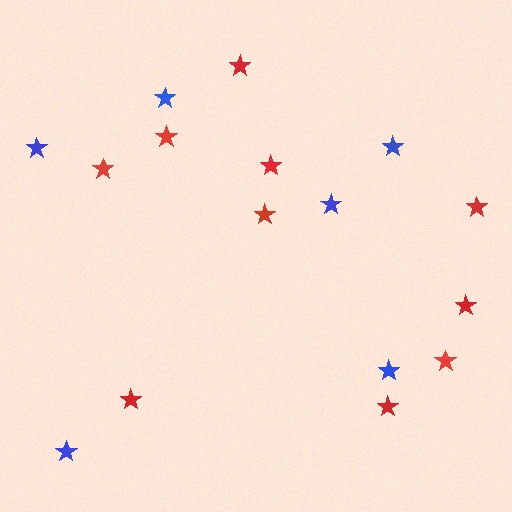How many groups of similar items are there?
There are 2 groups: one group of blue stars (6) and one group of red stars (10).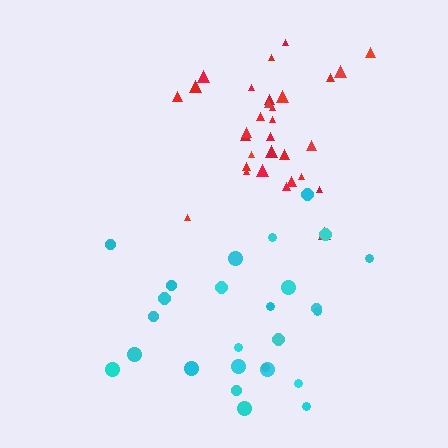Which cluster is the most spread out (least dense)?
Cyan.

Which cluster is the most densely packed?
Red.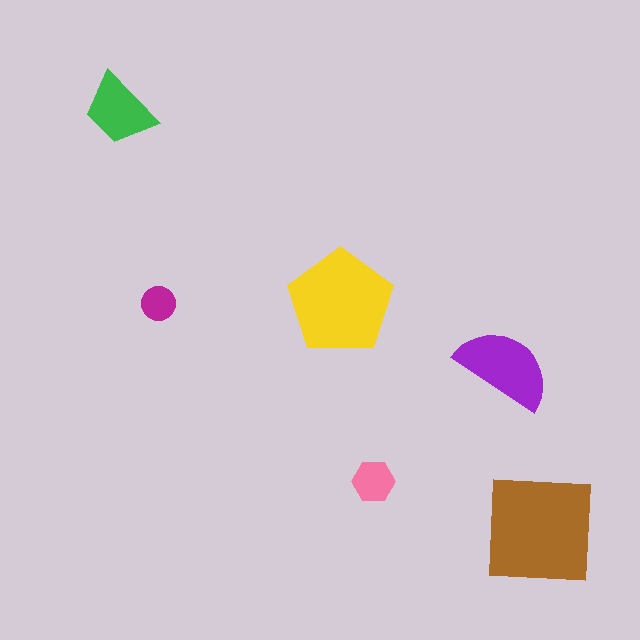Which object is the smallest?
The magenta circle.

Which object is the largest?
The brown square.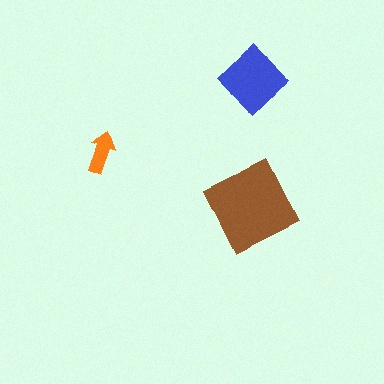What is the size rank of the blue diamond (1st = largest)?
2nd.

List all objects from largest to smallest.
The brown square, the blue diamond, the orange arrow.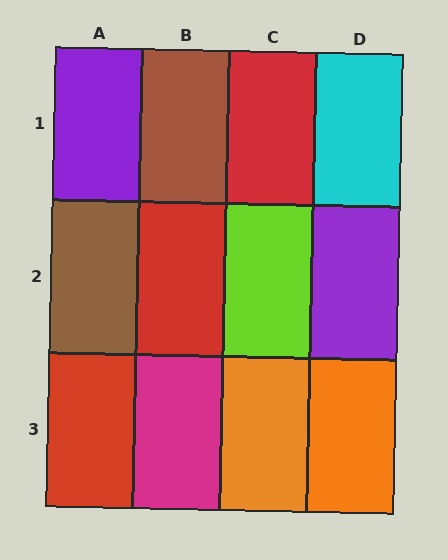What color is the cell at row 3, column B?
Magenta.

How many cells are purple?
2 cells are purple.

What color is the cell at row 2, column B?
Red.